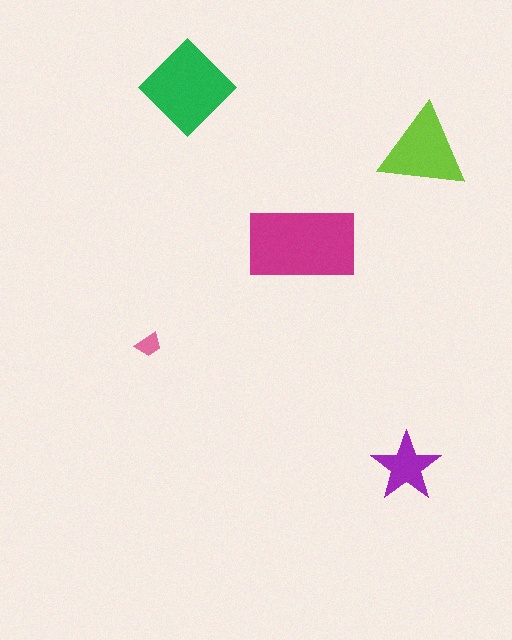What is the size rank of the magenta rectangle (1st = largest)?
1st.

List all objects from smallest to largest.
The pink trapezoid, the purple star, the lime triangle, the green diamond, the magenta rectangle.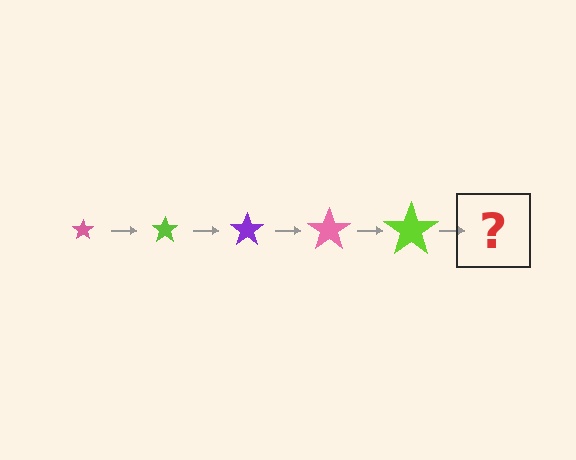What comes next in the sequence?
The next element should be a purple star, larger than the previous one.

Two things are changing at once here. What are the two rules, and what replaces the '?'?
The two rules are that the star grows larger each step and the color cycles through pink, lime, and purple. The '?' should be a purple star, larger than the previous one.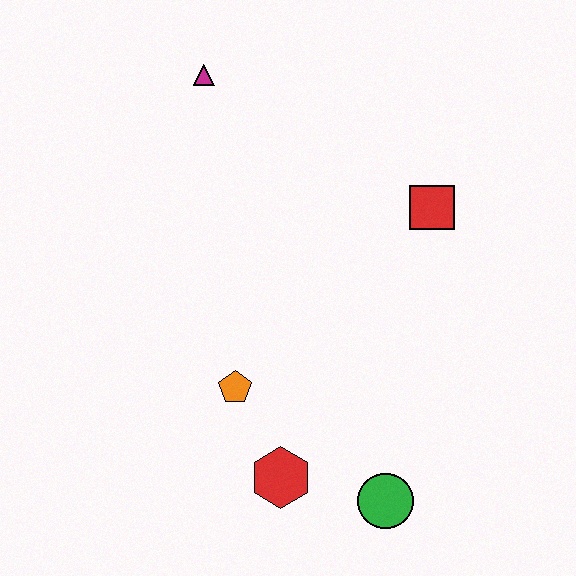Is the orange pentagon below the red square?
Yes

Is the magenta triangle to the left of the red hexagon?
Yes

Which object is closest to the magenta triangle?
The red square is closest to the magenta triangle.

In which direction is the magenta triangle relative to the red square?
The magenta triangle is to the left of the red square.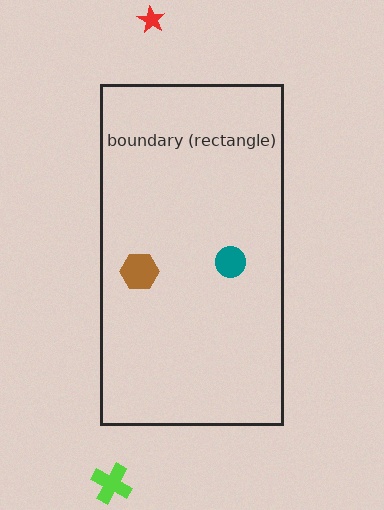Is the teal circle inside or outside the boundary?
Inside.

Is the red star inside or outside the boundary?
Outside.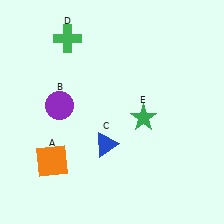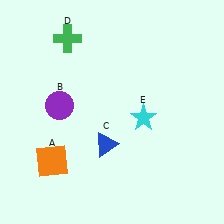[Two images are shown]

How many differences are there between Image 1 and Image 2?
There is 1 difference between the two images.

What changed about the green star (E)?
In Image 1, E is green. In Image 2, it changed to cyan.